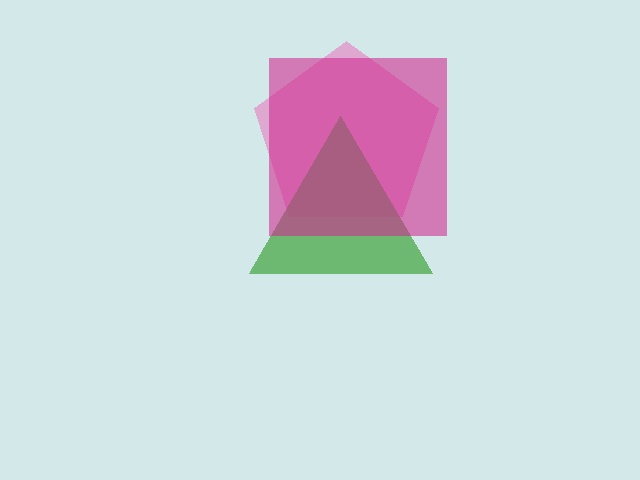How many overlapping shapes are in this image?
There are 3 overlapping shapes in the image.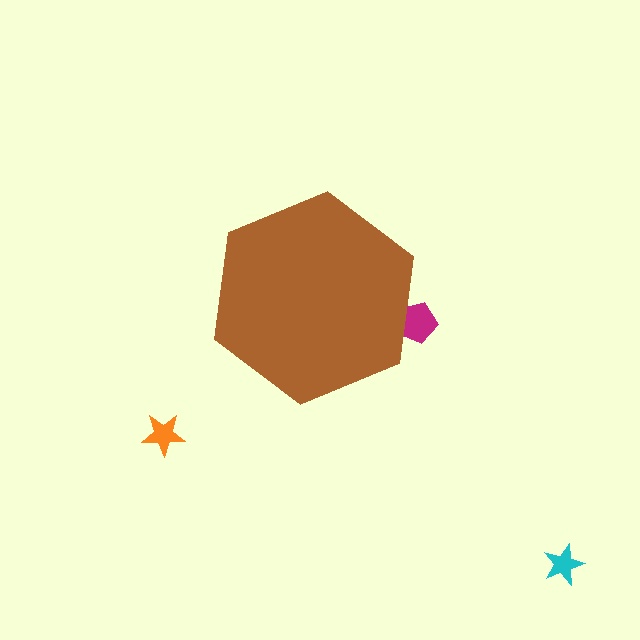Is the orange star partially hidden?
No, the orange star is fully visible.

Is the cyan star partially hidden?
No, the cyan star is fully visible.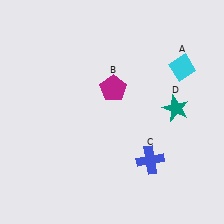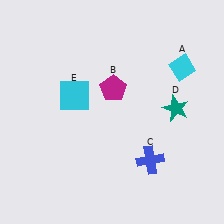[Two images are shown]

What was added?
A cyan square (E) was added in Image 2.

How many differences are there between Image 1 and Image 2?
There is 1 difference between the two images.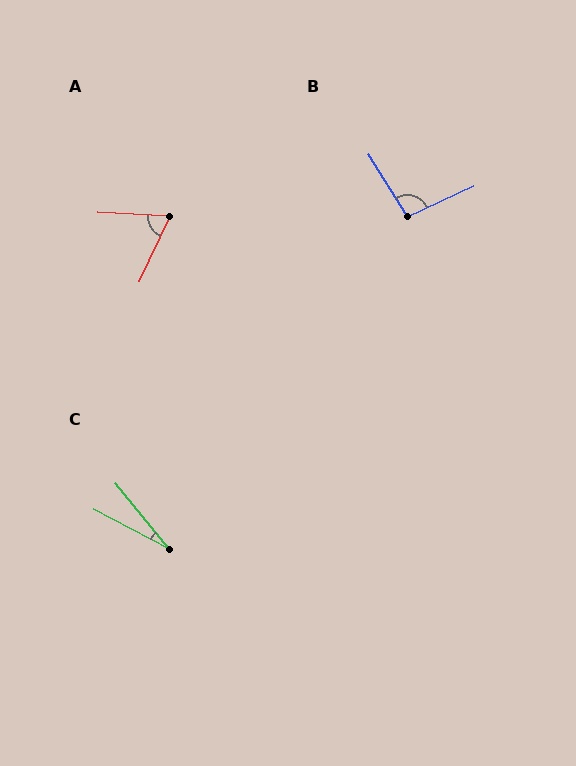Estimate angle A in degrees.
Approximately 67 degrees.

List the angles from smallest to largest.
C (23°), A (67°), B (97°).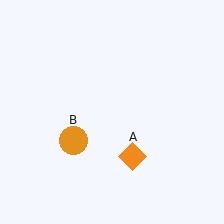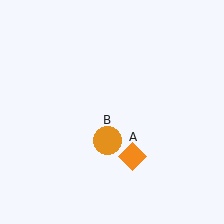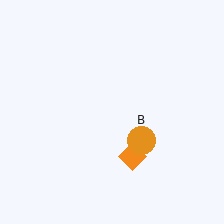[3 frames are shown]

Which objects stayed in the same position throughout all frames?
Orange diamond (object A) remained stationary.